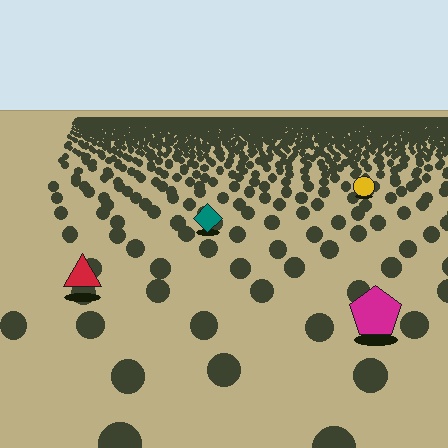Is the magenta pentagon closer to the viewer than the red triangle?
Yes. The magenta pentagon is closer — you can tell from the texture gradient: the ground texture is coarser near it.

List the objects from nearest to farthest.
From nearest to farthest: the magenta pentagon, the red triangle, the teal diamond, the yellow circle.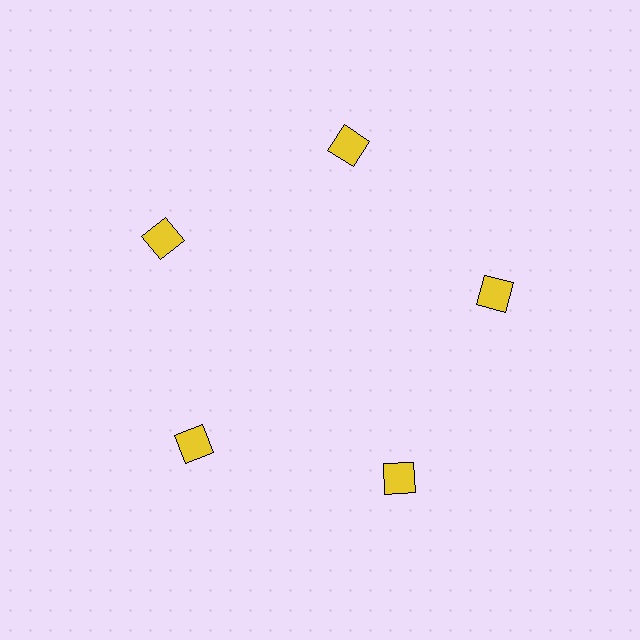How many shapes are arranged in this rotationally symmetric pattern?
There are 5 shapes, arranged in 5 groups of 1.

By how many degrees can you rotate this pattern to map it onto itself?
The pattern maps onto itself every 72 degrees of rotation.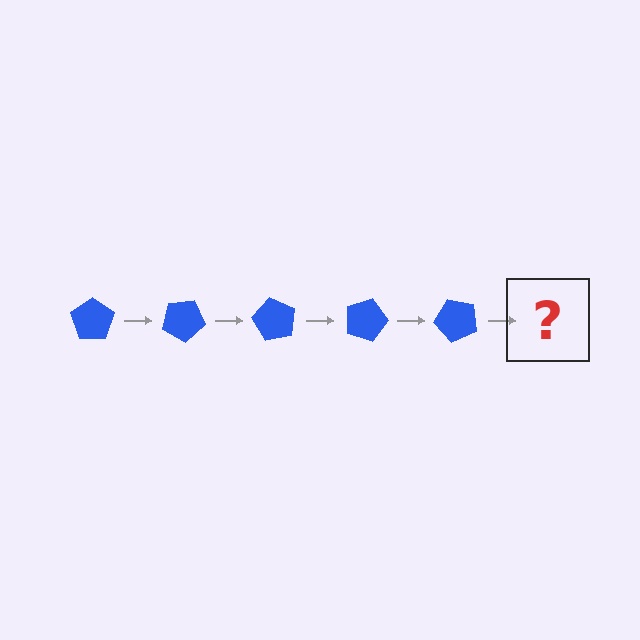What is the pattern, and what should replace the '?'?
The pattern is that the pentagon rotates 30 degrees each step. The '?' should be a blue pentagon rotated 150 degrees.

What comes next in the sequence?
The next element should be a blue pentagon rotated 150 degrees.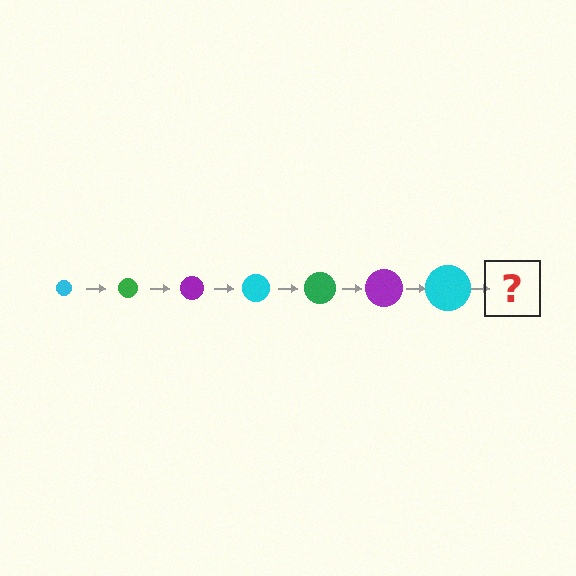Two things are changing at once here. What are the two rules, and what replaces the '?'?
The two rules are that the circle grows larger each step and the color cycles through cyan, green, and purple. The '?' should be a green circle, larger than the previous one.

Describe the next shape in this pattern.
It should be a green circle, larger than the previous one.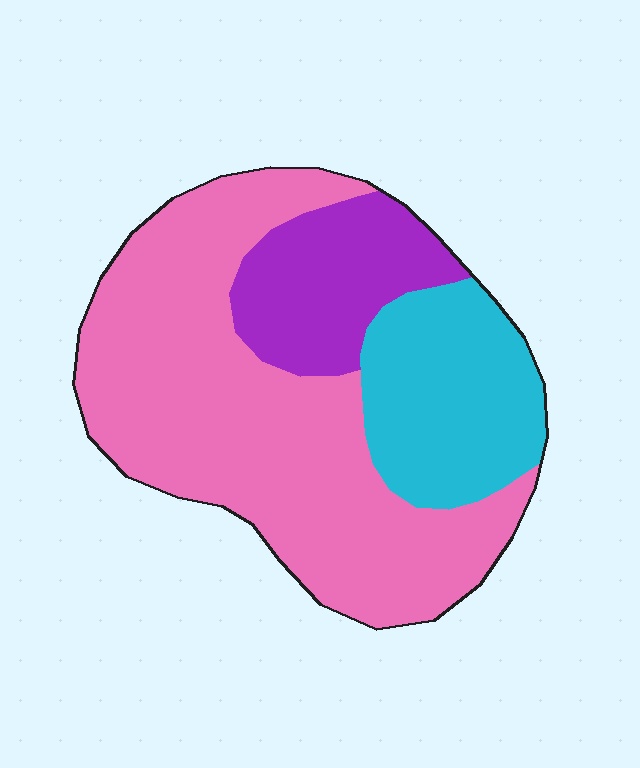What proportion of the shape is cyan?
Cyan covers around 20% of the shape.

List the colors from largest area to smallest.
From largest to smallest: pink, cyan, purple.